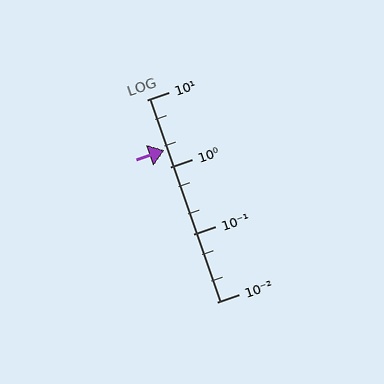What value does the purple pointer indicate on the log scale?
The pointer indicates approximately 1.8.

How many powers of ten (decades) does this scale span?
The scale spans 3 decades, from 0.01 to 10.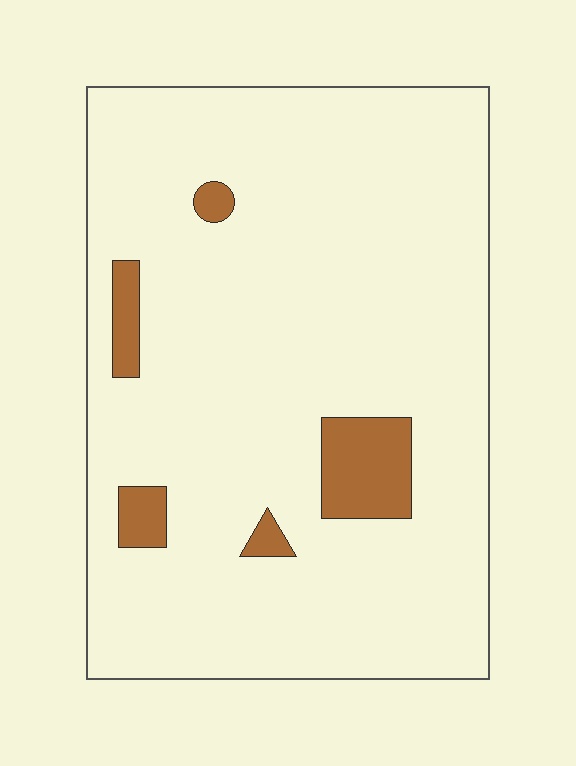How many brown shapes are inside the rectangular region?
5.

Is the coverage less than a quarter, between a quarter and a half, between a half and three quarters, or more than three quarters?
Less than a quarter.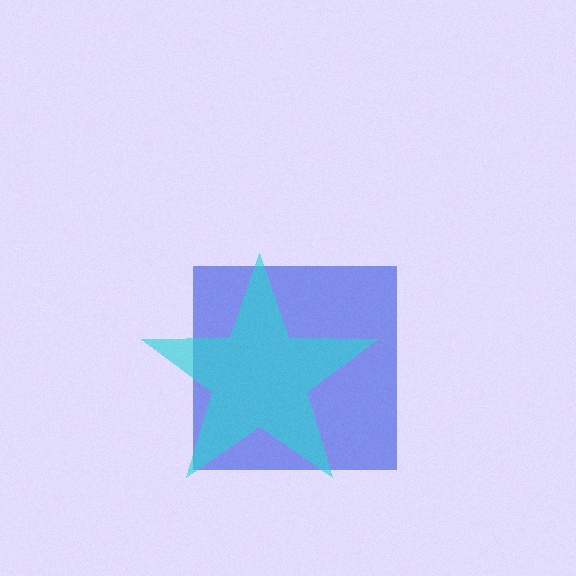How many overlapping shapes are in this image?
There are 2 overlapping shapes in the image.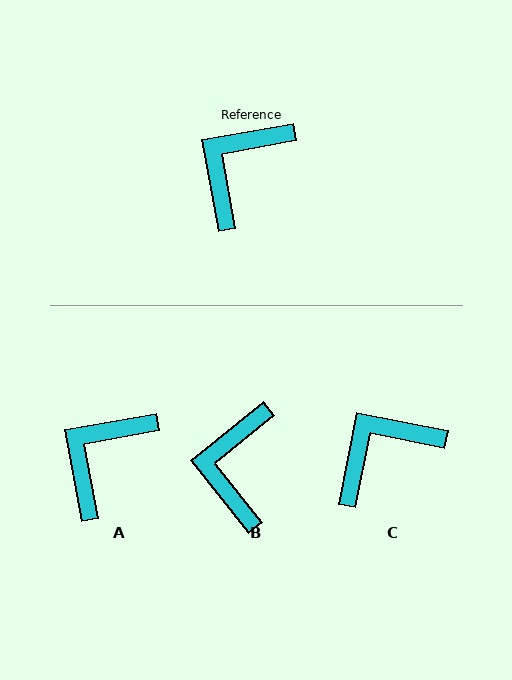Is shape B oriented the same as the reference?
No, it is off by about 28 degrees.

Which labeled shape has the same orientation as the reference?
A.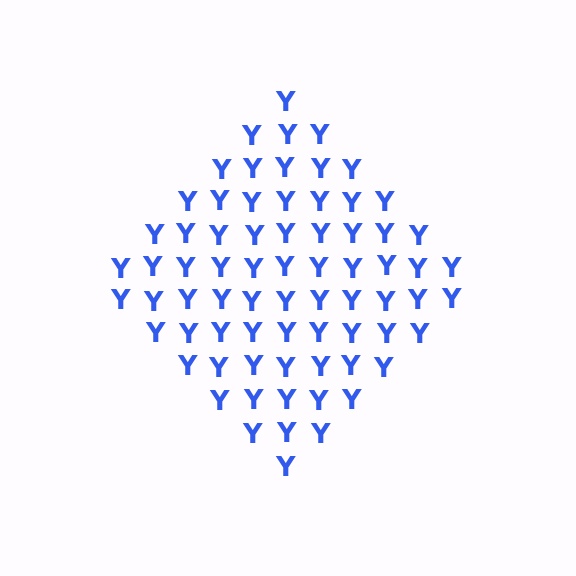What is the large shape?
The large shape is a diamond.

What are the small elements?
The small elements are letter Y's.